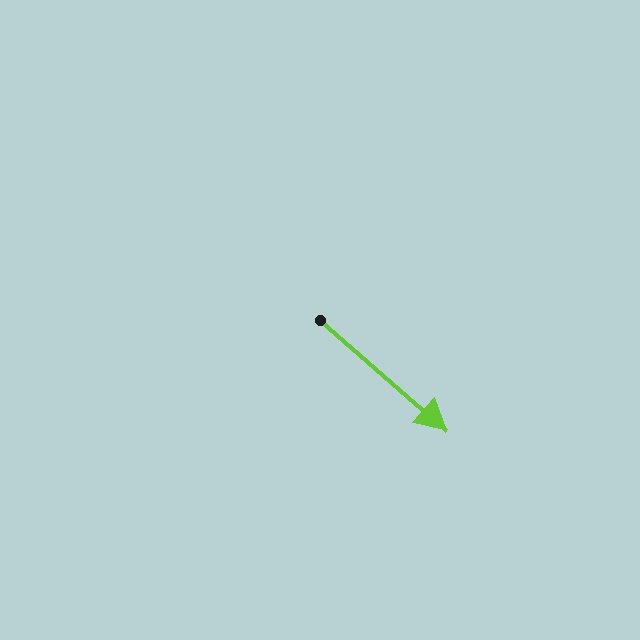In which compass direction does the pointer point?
Southeast.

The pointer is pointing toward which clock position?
Roughly 4 o'clock.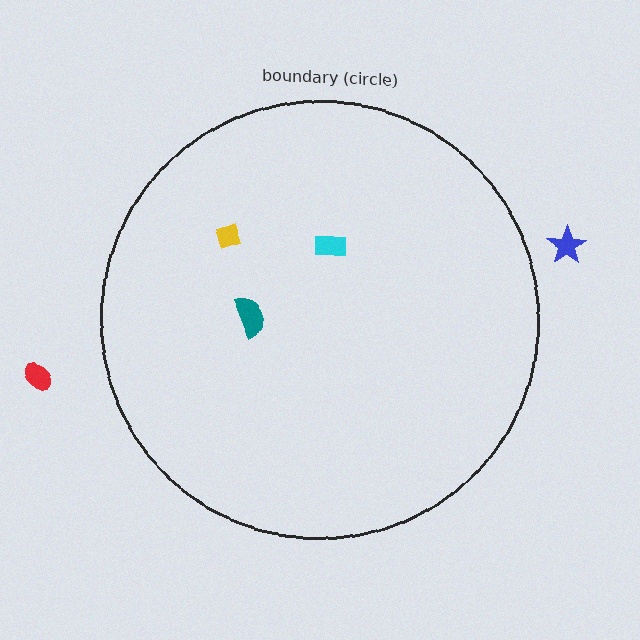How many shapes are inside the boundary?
3 inside, 2 outside.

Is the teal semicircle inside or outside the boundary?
Inside.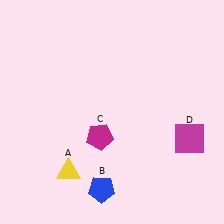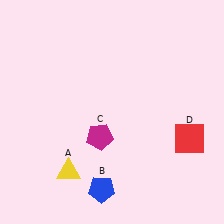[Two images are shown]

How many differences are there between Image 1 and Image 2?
There is 1 difference between the two images.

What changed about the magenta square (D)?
In Image 1, D is magenta. In Image 2, it changed to red.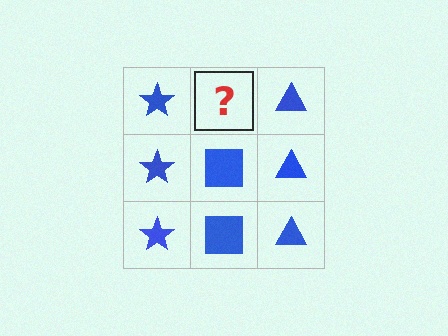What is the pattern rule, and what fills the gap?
The rule is that each column has a consistent shape. The gap should be filled with a blue square.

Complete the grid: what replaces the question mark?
The question mark should be replaced with a blue square.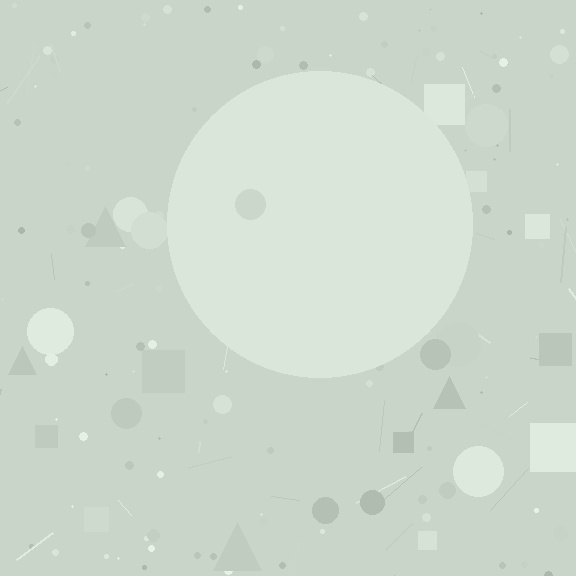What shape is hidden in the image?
A circle is hidden in the image.